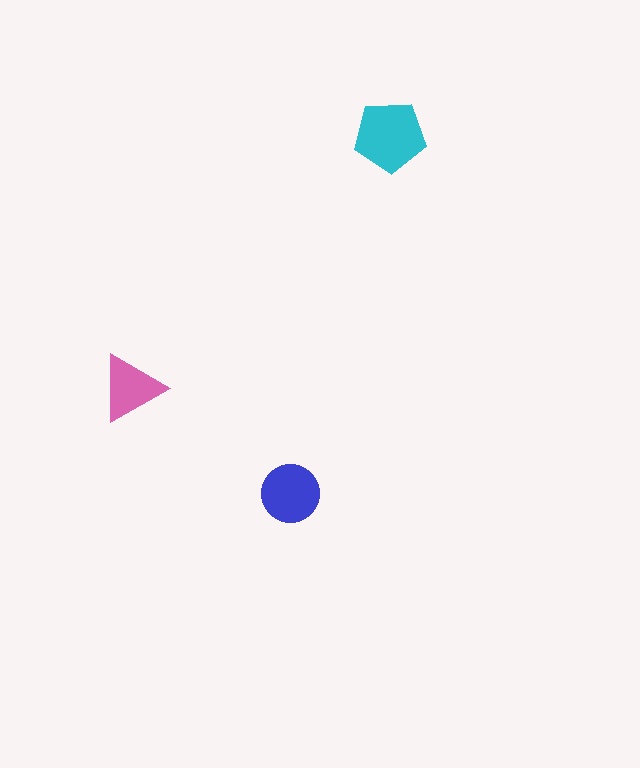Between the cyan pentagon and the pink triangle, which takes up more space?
The cyan pentagon.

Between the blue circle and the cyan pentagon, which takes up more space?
The cyan pentagon.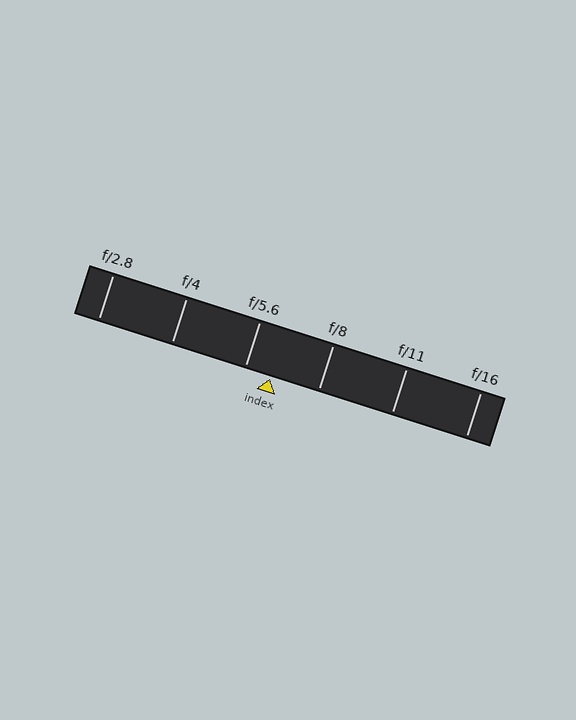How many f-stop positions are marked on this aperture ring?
There are 6 f-stop positions marked.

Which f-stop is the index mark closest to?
The index mark is closest to f/5.6.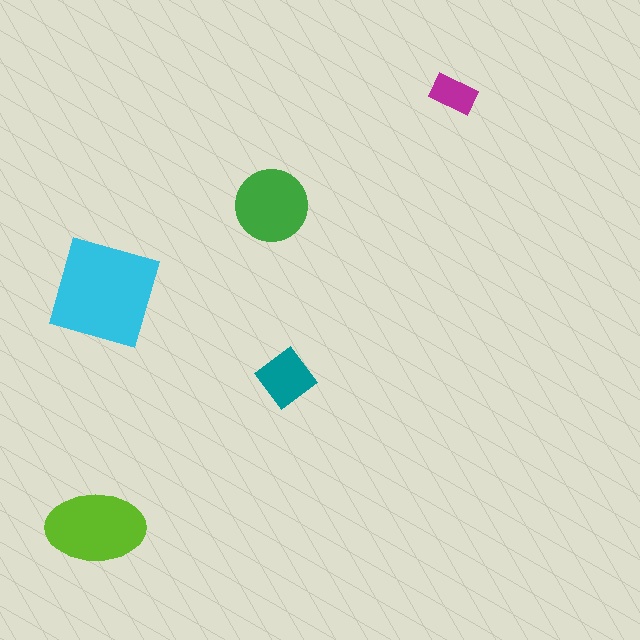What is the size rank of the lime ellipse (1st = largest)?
2nd.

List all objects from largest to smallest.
The cyan square, the lime ellipse, the green circle, the teal diamond, the magenta rectangle.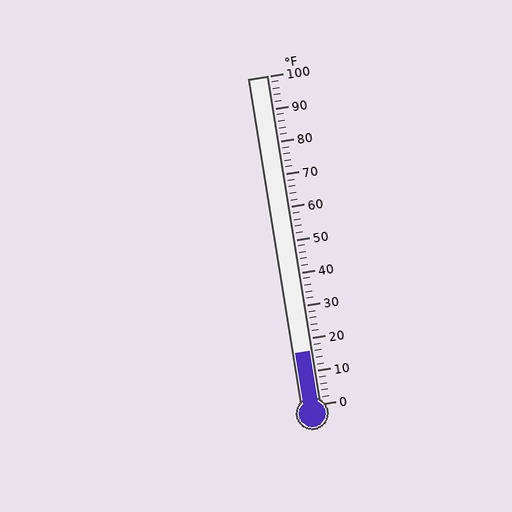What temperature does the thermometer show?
The thermometer shows approximately 16°F.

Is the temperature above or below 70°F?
The temperature is below 70°F.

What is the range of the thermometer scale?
The thermometer scale ranges from 0°F to 100°F.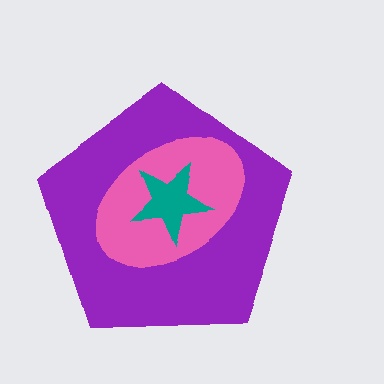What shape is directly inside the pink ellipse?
The teal star.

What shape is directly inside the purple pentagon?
The pink ellipse.